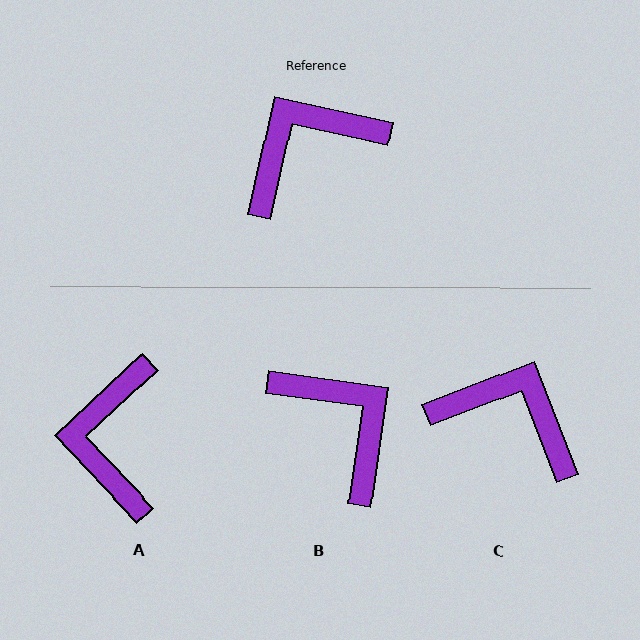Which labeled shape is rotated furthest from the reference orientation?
B, about 86 degrees away.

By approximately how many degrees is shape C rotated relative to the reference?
Approximately 56 degrees clockwise.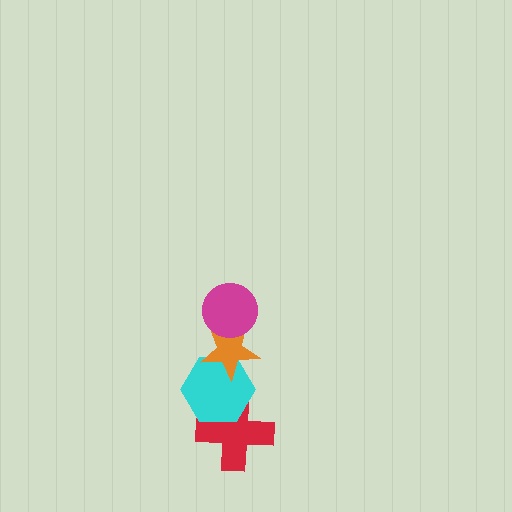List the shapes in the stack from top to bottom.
From top to bottom: the magenta circle, the orange star, the cyan hexagon, the red cross.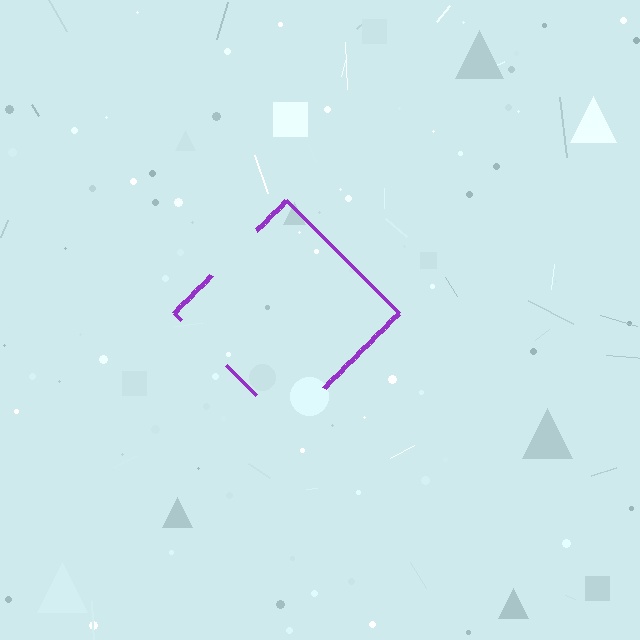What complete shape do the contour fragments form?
The contour fragments form a diamond.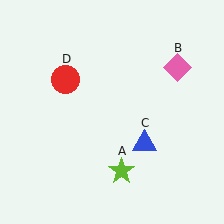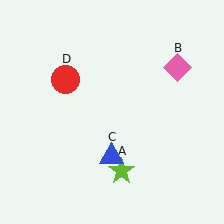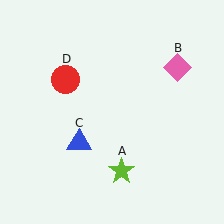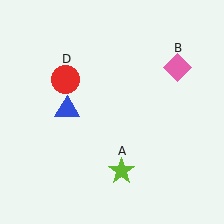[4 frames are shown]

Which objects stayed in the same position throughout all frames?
Lime star (object A) and pink diamond (object B) and red circle (object D) remained stationary.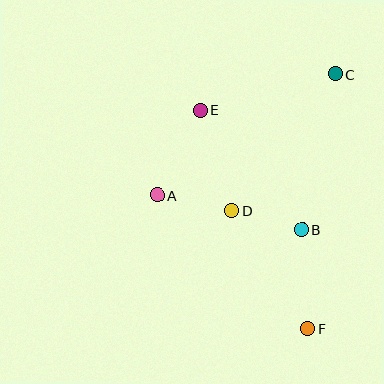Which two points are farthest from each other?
Points C and F are farthest from each other.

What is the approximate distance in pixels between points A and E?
The distance between A and E is approximately 95 pixels.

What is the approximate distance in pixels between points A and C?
The distance between A and C is approximately 215 pixels.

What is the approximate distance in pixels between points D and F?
The distance between D and F is approximately 141 pixels.